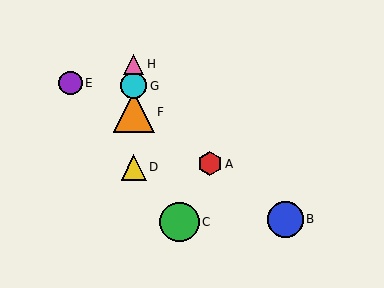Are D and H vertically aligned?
Yes, both are at x≈134.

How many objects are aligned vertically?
4 objects (D, F, G, H) are aligned vertically.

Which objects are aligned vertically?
Objects D, F, G, H are aligned vertically.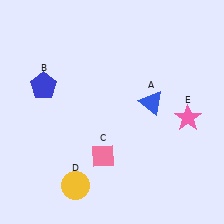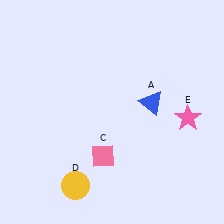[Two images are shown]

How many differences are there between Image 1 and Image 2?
There is 1 difference between the two images.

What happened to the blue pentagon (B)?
The blue pentagon (B) was removed in Image 2. It was in the top-left area of Image 1.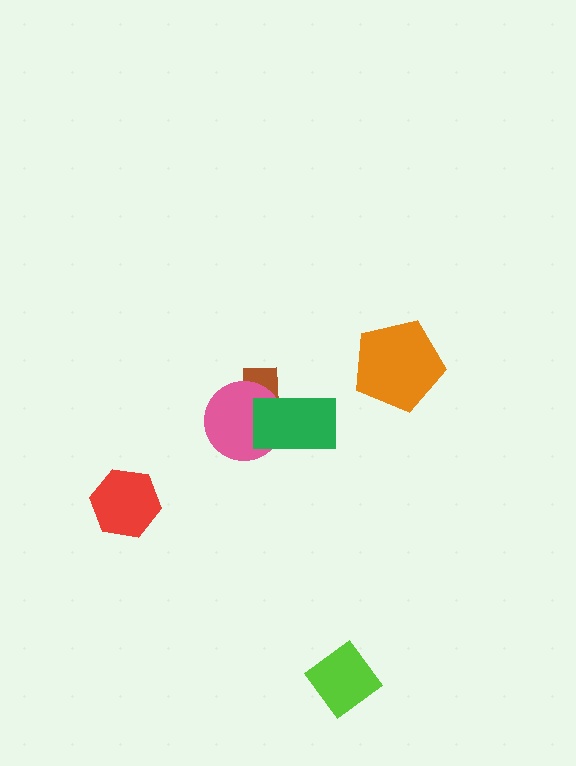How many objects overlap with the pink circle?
2 objects overlap with the pink circle.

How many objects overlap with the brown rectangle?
2 objects overlap with the brown rectangle.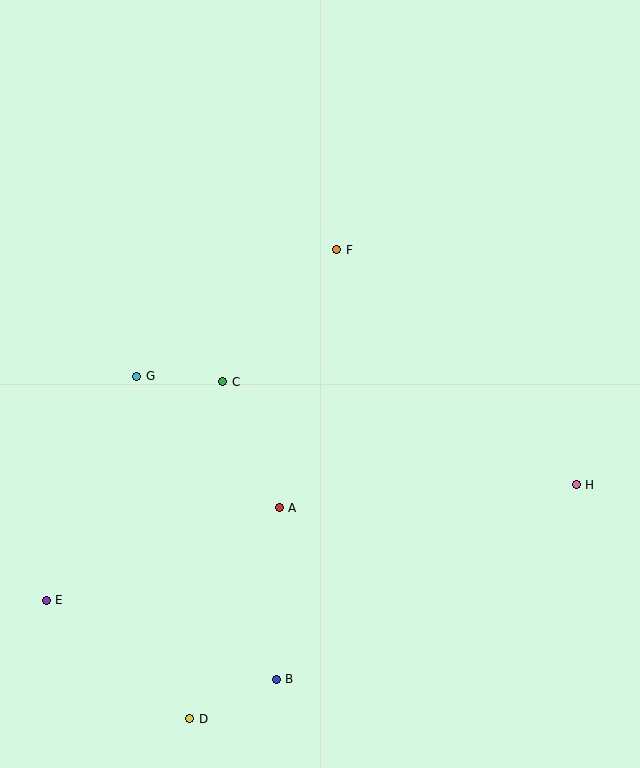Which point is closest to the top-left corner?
Point G is closest to the top-left corner.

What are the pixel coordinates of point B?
Point B is at (276, 679).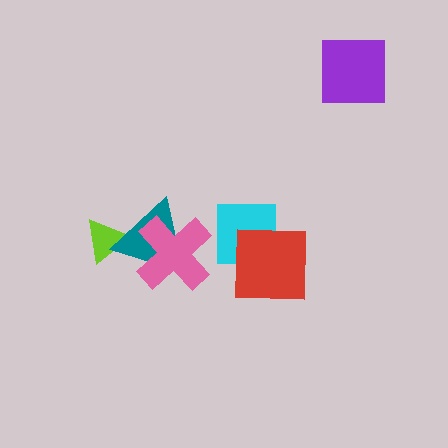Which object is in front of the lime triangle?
The teal triangle is in front of the lime triangle.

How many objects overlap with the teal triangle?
2 objects overlap with the teal triangle.